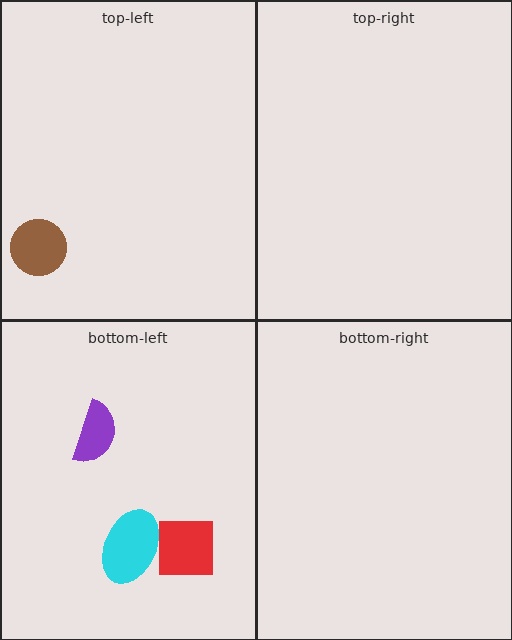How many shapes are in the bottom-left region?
3.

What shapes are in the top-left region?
The brown circle.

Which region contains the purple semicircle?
The bottom-left region.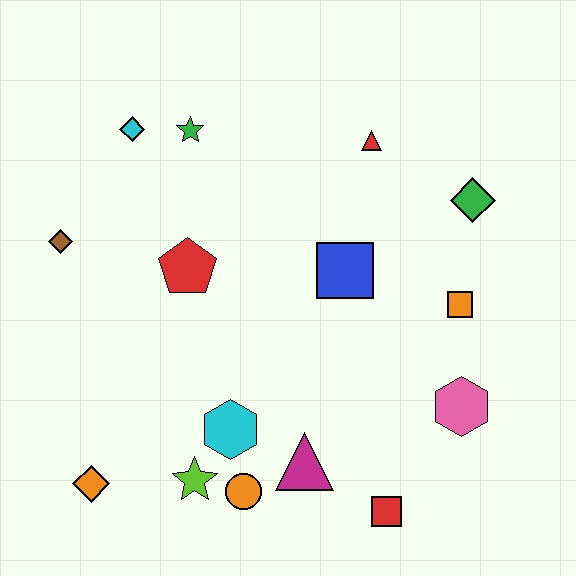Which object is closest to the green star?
The cyan diamond is closest to the green star.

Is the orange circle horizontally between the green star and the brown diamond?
No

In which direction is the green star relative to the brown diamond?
The green star is to the right of the brown diamond.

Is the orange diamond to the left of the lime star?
Yes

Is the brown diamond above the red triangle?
No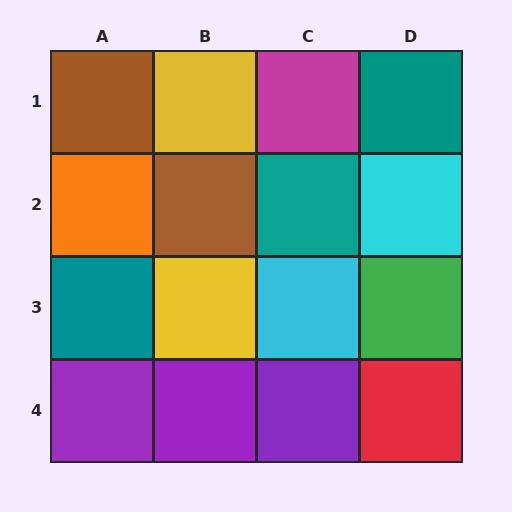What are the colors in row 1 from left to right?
Brown, yellow, magenta, teal.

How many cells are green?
1 cell is green.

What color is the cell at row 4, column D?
Red.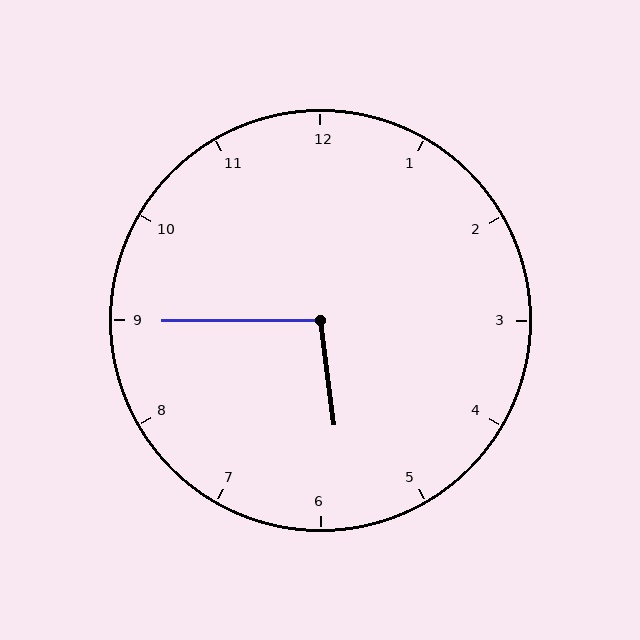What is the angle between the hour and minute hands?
Approximately 98 degrees.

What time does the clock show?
5:45.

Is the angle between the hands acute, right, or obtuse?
It is obtuse.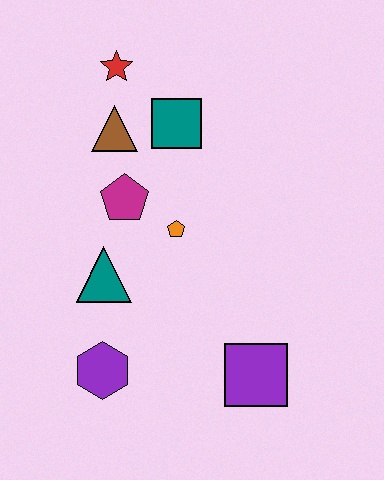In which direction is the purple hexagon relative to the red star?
The purple hexagon is below the red star.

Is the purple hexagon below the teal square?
Yes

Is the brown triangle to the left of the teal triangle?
No